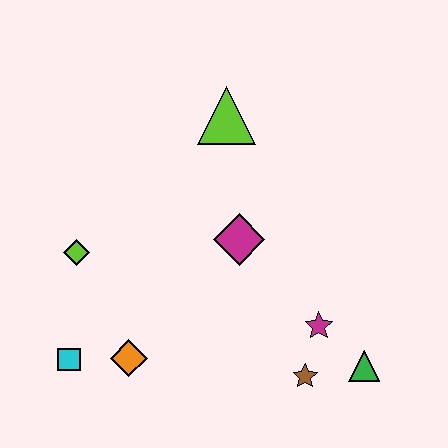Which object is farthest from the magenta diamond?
The cyan square is farthest from the magenta diamond.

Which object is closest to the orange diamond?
The cyan square is closest to the orange diamond.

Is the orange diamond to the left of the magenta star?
Yes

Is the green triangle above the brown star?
Yes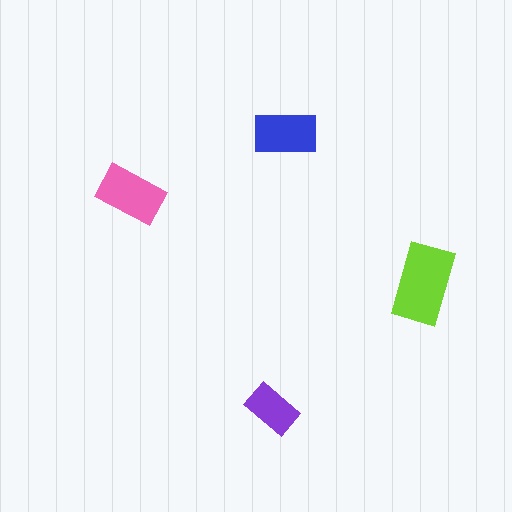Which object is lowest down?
The purple rectangle is bottommost.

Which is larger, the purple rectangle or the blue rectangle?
The blue one.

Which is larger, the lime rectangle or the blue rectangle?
The lime one.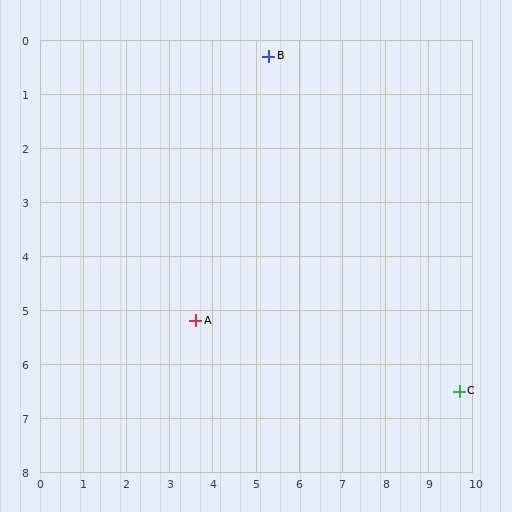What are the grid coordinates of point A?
Point A is at approximately (3.6, 5.2).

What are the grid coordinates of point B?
Point B is at approximately (5.3, 0.3).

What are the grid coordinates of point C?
Point C is at approximately (9.7, 6.5).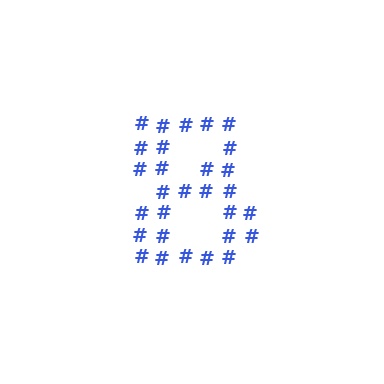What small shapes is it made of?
It is made of small hash symbols.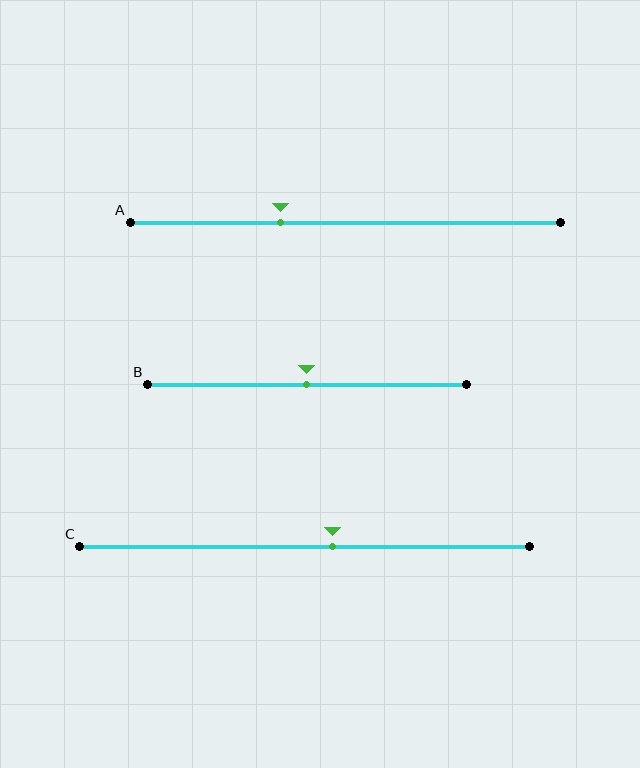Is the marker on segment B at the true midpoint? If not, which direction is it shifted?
Yes, the marker on segment B is at the true midpoint.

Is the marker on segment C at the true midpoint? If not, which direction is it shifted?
No, the marker on segment C is shifted to the right by about 6% of the segment length.